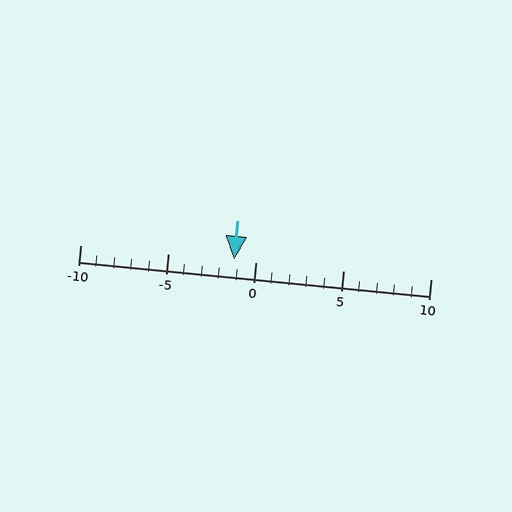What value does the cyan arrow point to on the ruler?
The cyan arrow points to approximately -1.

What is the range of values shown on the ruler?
The ruler shows values from -10 to 10.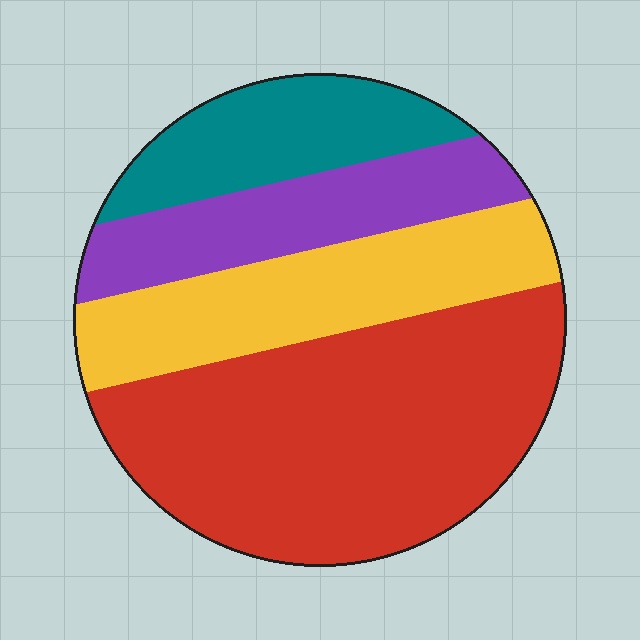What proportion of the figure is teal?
Teal takes up about one sixth (1/6) of the figure.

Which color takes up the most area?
Red, at roughly 45%.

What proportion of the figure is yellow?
Yellow covers around 20% of the figure.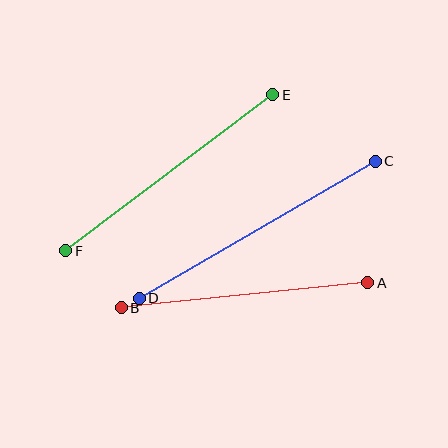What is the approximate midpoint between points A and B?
The midpoint is at approximately (245, 295) pixels.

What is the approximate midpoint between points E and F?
The midpoint is at approximately (169, 173) pixels.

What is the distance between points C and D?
The distance is approximately 273 pixels.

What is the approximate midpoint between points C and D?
The midpoint is at approximately (257, 230) pixels.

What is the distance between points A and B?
The distance is approximately 248 pixels.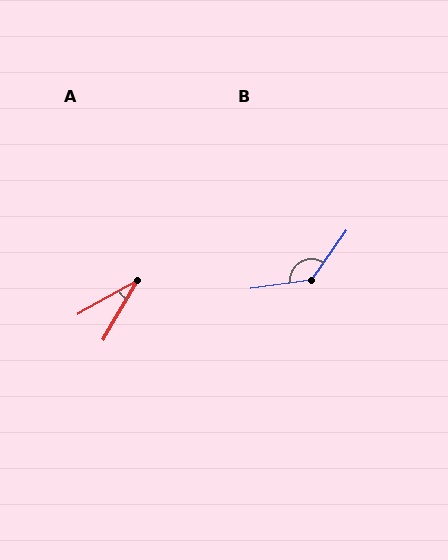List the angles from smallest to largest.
A (30°), B (133°).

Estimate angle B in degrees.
Approximately 133 degrees.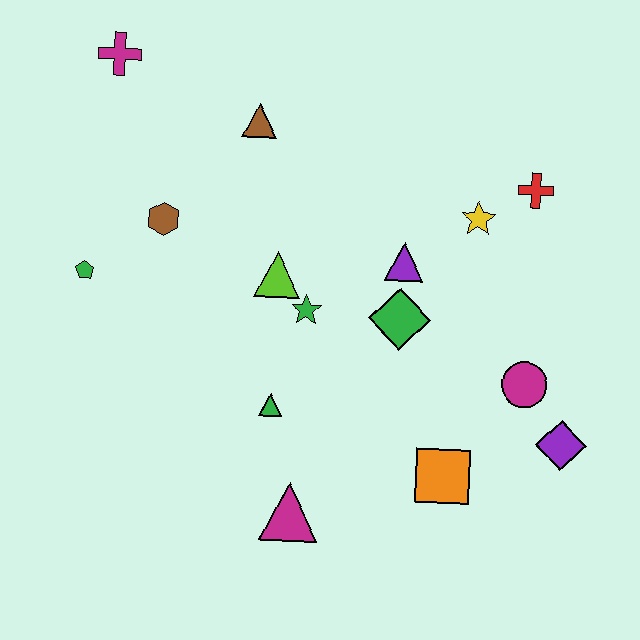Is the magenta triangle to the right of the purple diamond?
No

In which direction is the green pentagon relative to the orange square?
The green pentagon is to the left of the orange square.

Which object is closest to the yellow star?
The red cross is closest to the yellow star.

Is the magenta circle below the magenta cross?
Yes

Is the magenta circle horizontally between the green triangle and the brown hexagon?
No